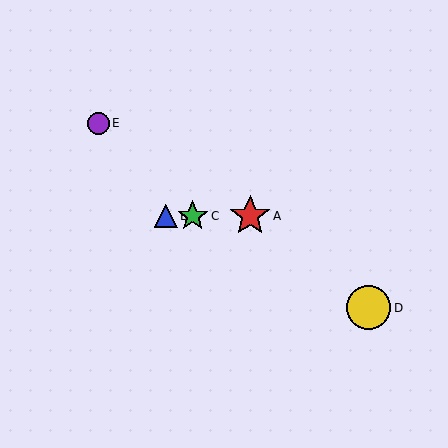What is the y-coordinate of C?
Object C is at y≈216.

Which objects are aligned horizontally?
Objects A, B, C are aligned horizontally.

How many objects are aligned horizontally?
3 objects (A, B, C) are aligned horizontally.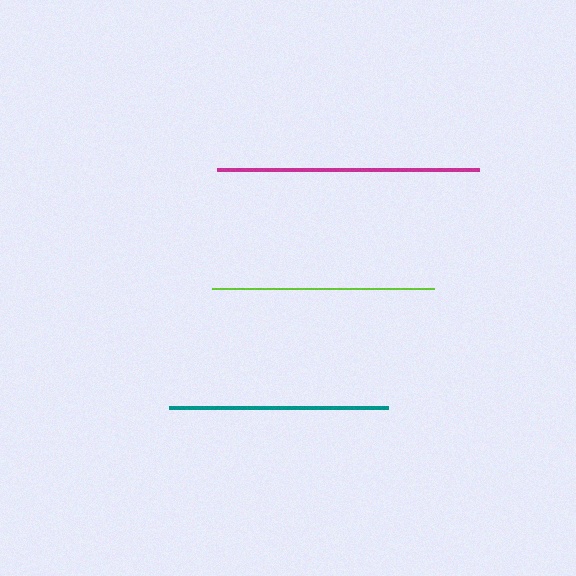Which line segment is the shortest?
The teal line is the shortest at approximately 219 pixels.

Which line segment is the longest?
The magenta line is the longest at approximately 261 pixels.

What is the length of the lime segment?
The lime segment is approximately 222 pixels long.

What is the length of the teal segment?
The teal segment is approximately 219 pixels long.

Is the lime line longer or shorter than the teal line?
The lime line is longer than the teal line.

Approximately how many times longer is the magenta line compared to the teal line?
The magenta line is approximately 1.2 times the length of the teal line.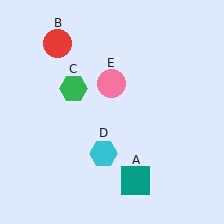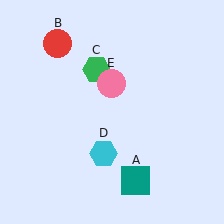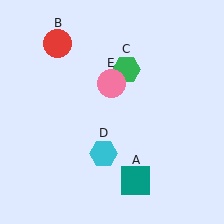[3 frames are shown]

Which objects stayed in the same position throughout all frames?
Teal square (object A) and red circle (object B) and cyan hexagon (object D) and pink circle (object E) remained stationary.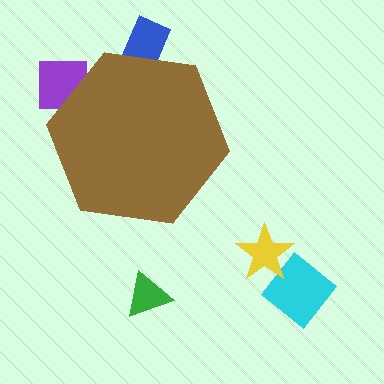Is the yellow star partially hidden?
No, the yellow star is fully visible.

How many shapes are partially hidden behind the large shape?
2 shapes are partially hidden.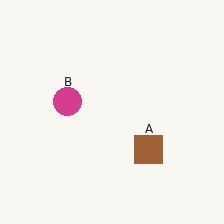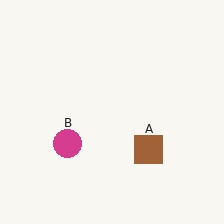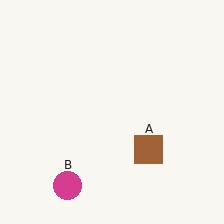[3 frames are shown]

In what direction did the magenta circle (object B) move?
The magenta circle (object B) moved down.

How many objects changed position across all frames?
1 object changed position: magenta circle (object B).